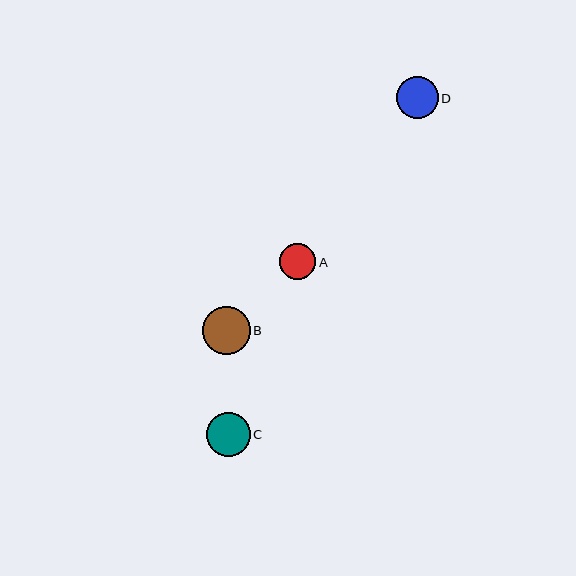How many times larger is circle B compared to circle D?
Circle B is approximately 1.1 times the size of circle D.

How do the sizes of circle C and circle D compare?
Circle C and circle D are approximately the same size.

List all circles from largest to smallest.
From largest to smallest: B, C, D, A.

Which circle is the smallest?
Circle A is the smallest with a size of approximately 36 pixels.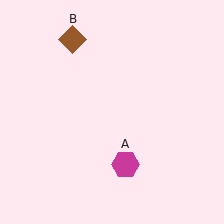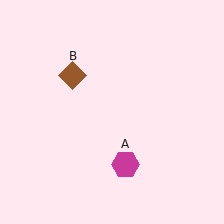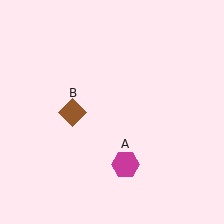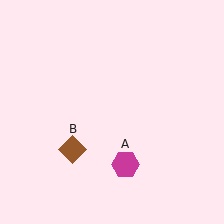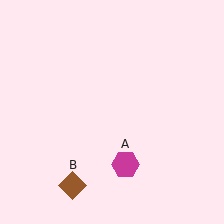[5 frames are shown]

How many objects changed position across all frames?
1 object changed position: brown diamond (object B).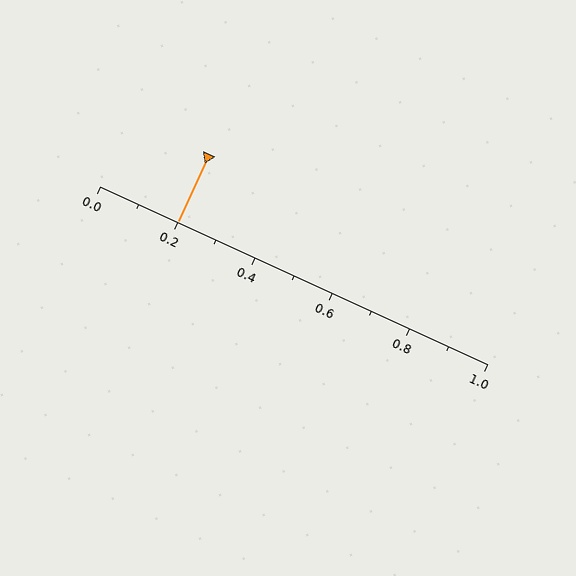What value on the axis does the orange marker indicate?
The marker indicates approximately 0.2.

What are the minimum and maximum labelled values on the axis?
The axis runs from 0.0 to 1.0.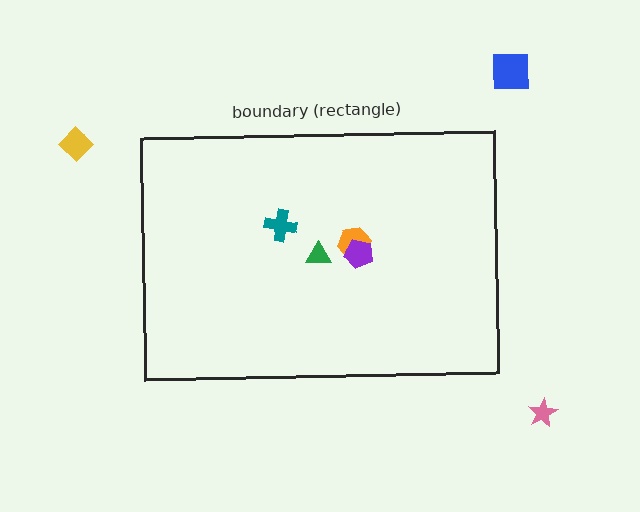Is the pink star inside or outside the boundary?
Outside.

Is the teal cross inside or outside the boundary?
Inside.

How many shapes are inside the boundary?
4 inside, 3 outside.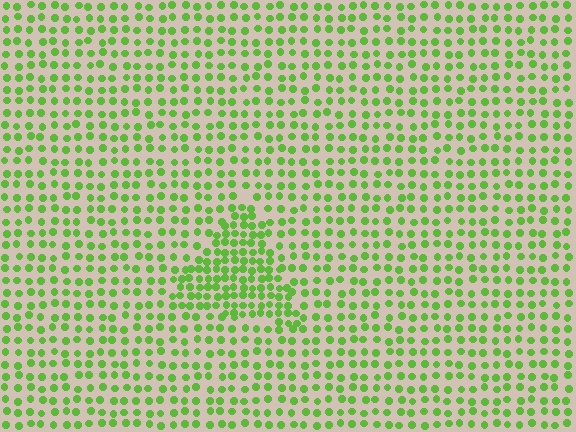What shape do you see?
I see a triangle.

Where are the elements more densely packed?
The elements are more densely packed inside the triangle boundary.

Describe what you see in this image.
The image contains small lime elements arranged at two different densities. A triangle-shaped region is visible where the elements are more densely packed than the surrounding area.